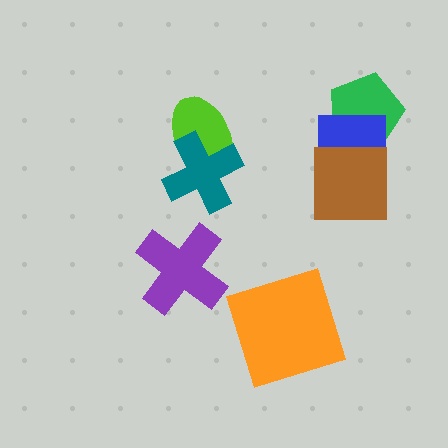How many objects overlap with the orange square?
0 objects overlap with the orange square.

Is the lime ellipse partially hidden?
Yes, it is partially covered by another shape.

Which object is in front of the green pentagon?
The blue rectangle is in front of the green pentagon.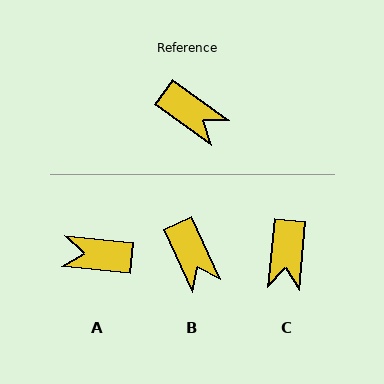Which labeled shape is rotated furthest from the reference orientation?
A, about 150 degrees away.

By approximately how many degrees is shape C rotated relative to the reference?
Approximately 59 degrees clockwise.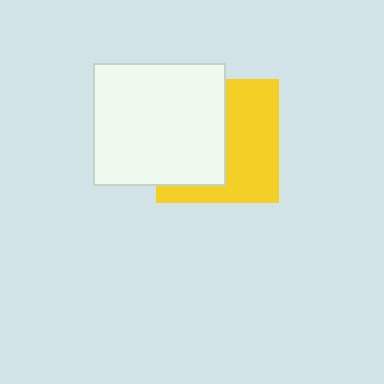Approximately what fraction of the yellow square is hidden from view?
Roughly 48% of the yellow square is hidden behind the white rectangle.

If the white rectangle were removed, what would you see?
You would see the complete yellow square.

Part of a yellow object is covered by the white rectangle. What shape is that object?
It is a square.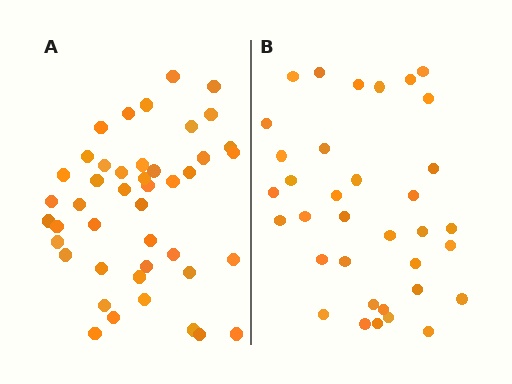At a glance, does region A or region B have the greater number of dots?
Region A (the left region) has more dots.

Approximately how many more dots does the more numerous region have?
Region A has roughly 8 or so more dots than region B.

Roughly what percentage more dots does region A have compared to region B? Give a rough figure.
About 25% more.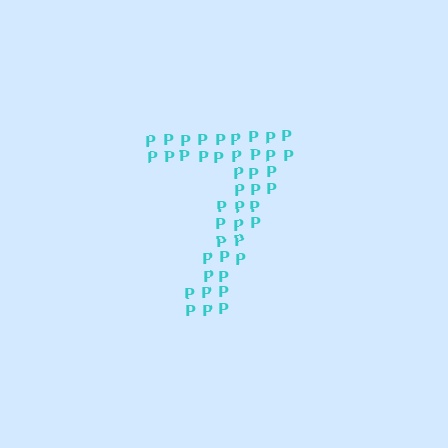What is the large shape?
The large shape is the digit 7.